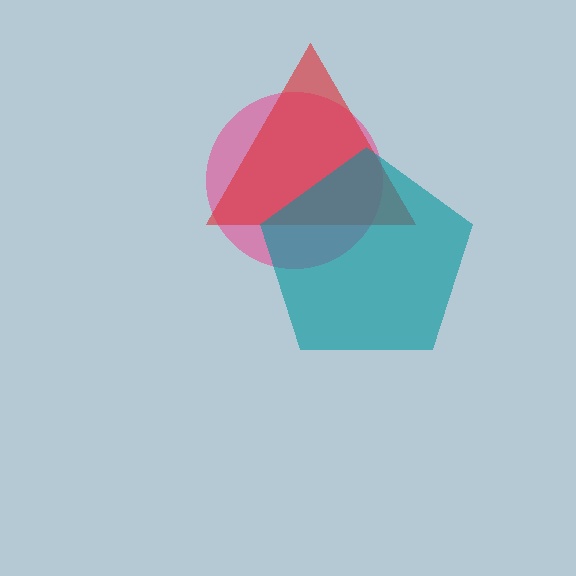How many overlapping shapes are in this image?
There are 3 overlapping shapes in the image.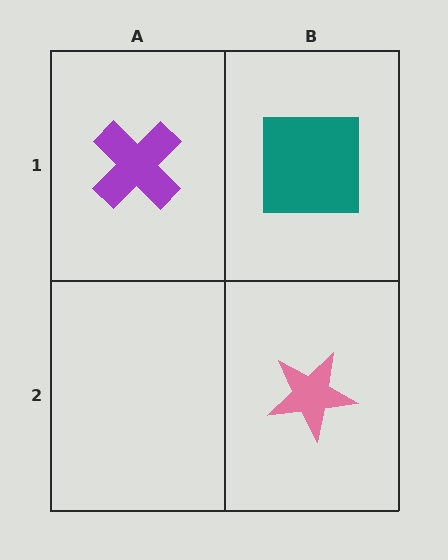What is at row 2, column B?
A pink star.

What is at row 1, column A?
A purple cross.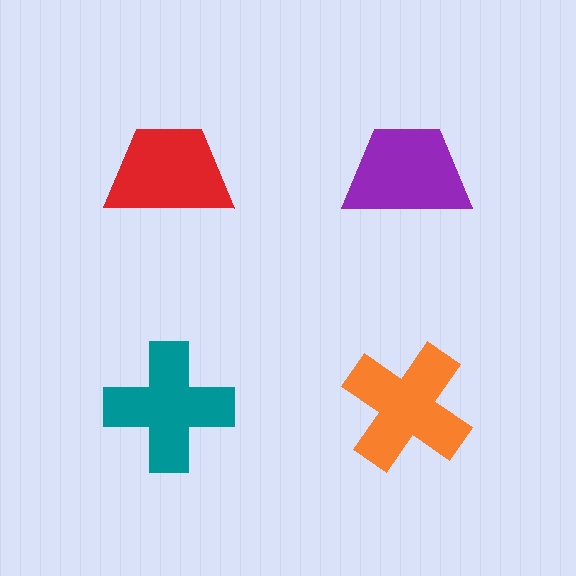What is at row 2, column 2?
An orange cross.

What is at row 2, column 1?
A teal cross.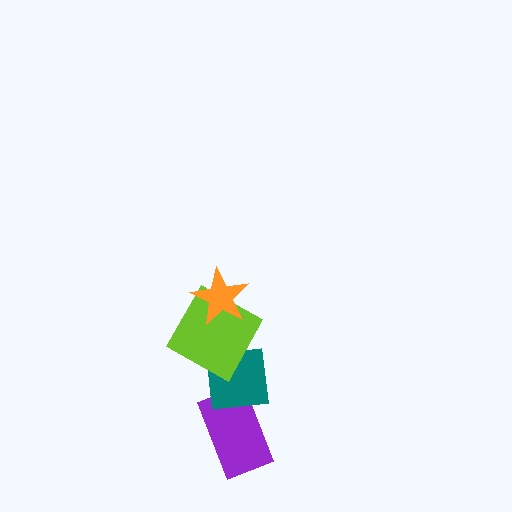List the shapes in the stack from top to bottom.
From top to bottom: the orange star, the lime square, the teal square, the purple rectangle.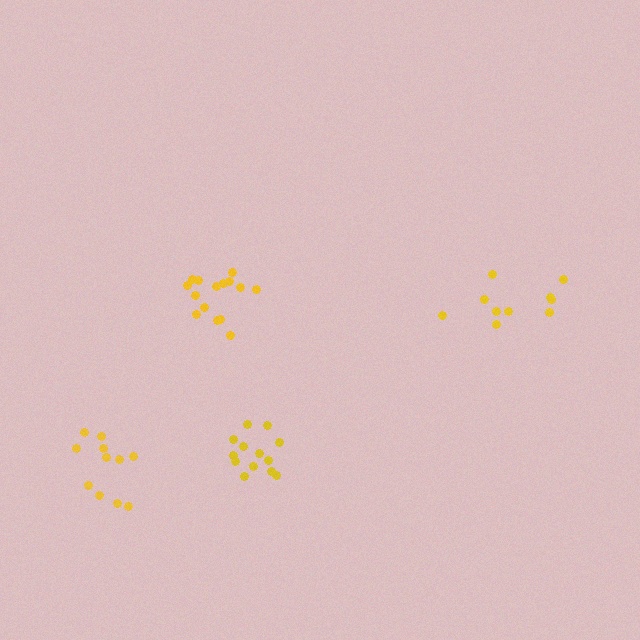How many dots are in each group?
Group 1: 10 dots, Group 2: 13 dots, Group 3: 11 dots, Group 4: 15 dots (49 total).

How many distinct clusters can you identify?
There are 4 distinct clusters.